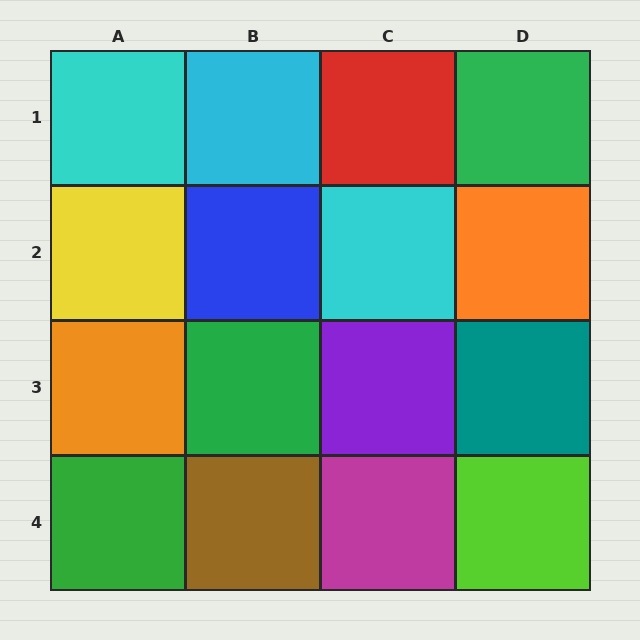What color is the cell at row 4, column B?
Brown.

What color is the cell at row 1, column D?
Green.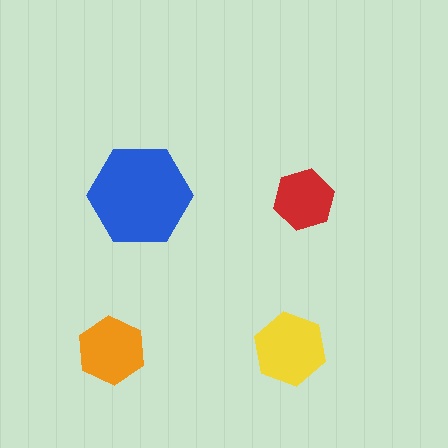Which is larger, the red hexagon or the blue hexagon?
The blue one.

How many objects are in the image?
There are 4 objects in the image.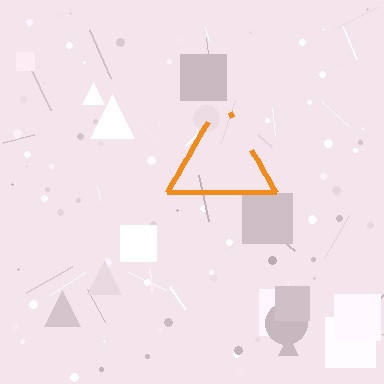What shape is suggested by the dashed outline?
The dashed outline suggests a triangle.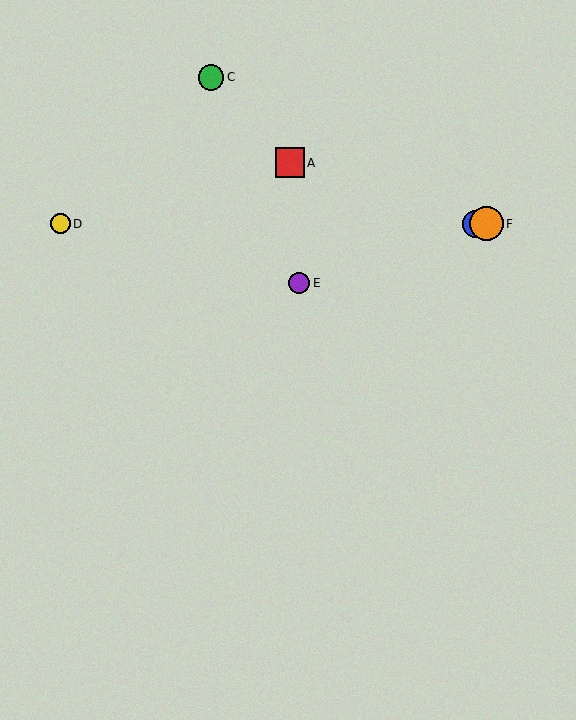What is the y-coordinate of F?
Object F is at y≈224.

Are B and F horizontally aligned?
Yes, both are at y≈224.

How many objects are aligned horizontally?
3 objects (B, D, F) are aligned horizontally.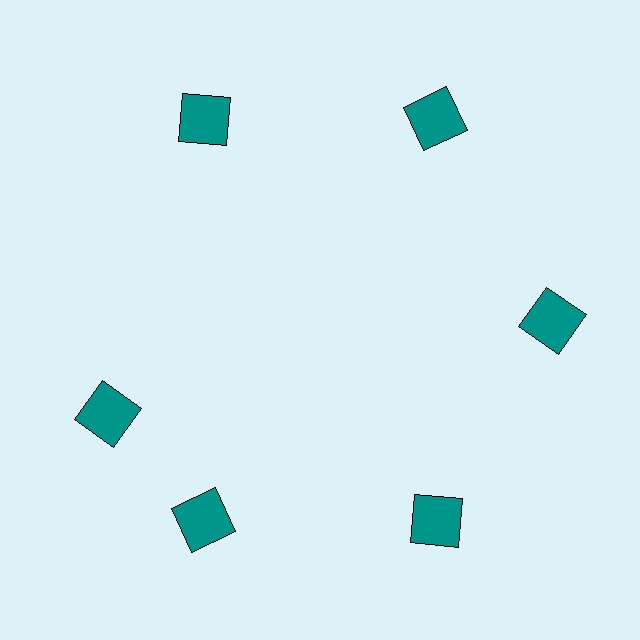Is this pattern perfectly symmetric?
No. The 6 teal squares are arranged in a ring, but one element near the 9 o'clock position is rotated out of alignment along the ring, breaking the 6-fold rotational symmetry.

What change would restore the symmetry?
The symmetry would be restored by rotating it back into even spacing with its neighbors so that all 6 squares sit at equal angles and equal distance from the center.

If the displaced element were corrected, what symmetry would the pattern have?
It would have 6-fold rotational symmetry — the pattern would map onto itself every 60 degrees.